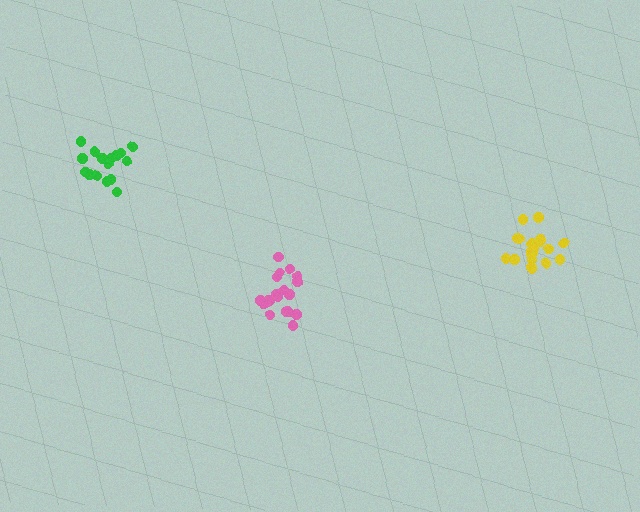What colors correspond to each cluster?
The clusters are colored: pink, yellow, green.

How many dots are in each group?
Group 1: 19 dots, Group 2: 20 dots, Group 3: 16 dots (55 total).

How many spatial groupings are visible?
There are 3 spatial groupings.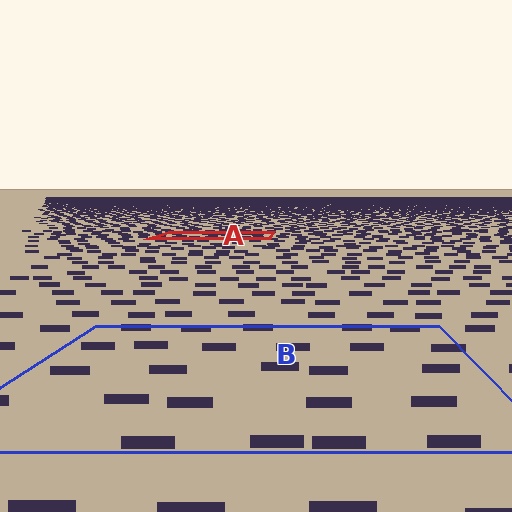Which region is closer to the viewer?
Region B is closer. The texture elements there are larger and more spread out.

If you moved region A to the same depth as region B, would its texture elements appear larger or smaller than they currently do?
They would appear larger. At a closer depth, the same texture elements are projected at a bigger on-screen size.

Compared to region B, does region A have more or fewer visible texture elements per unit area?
Region A has more texture elements per unit area — they are packed more densely because it is farther away.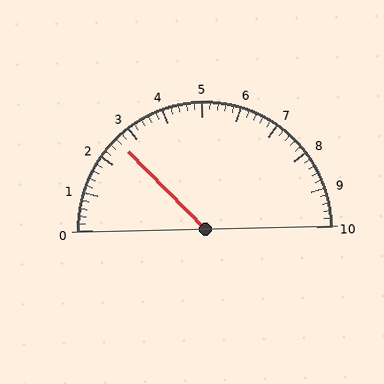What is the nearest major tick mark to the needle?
The nearest major tick mark is 3.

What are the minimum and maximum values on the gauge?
The gauge ranges from 0 to 10.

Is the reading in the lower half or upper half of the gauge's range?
The reading is in the lower half of the range (0 to 10).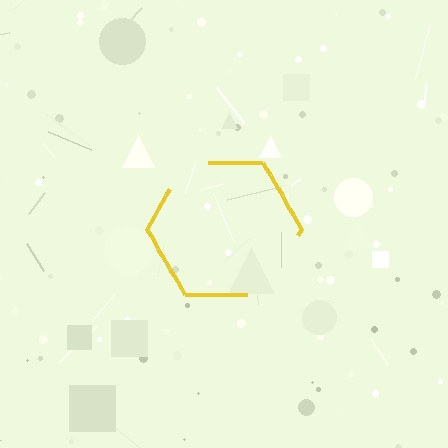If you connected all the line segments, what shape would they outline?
They would outline a hexagon.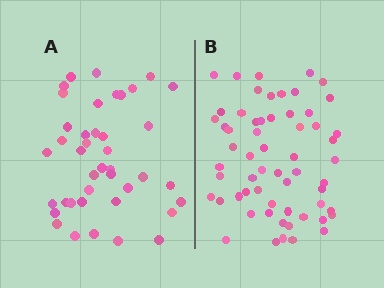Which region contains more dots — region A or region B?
Region B (the right region) has more dots.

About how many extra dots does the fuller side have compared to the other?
Region B has approximately 20 more dots than region A.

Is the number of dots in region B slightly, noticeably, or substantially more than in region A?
Region B has substantially more. The ratio is roughly 1.5 to 1.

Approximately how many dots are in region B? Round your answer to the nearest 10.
About 60 dots.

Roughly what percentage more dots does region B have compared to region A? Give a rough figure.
About 45% more.